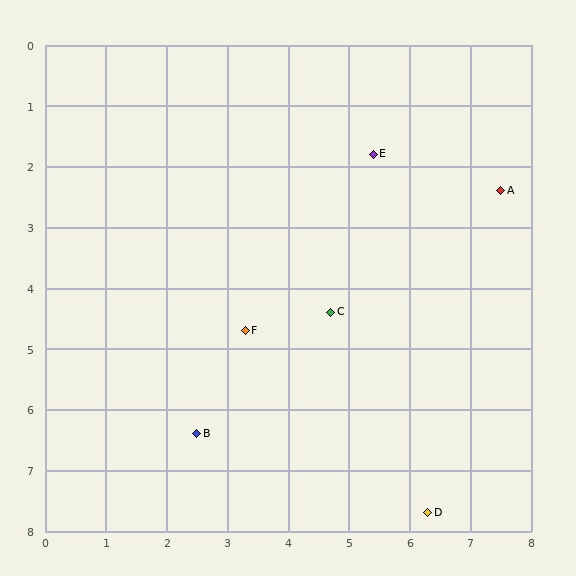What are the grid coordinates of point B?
Point B is at approximately (2.5, 6.4).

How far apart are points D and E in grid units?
Points D and E are about 6.0 grid units apart.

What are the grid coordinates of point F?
Point F is at approximately (3.3, 4.7).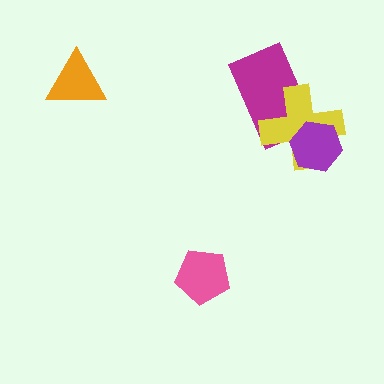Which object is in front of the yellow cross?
The purple hexagon is in front of the yellow cross.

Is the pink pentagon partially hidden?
No, no other shape covers it.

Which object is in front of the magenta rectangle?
The yellow cross is in front of the magenta rectangle.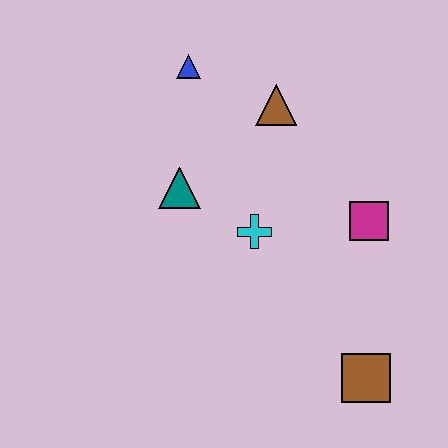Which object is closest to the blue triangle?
The brown triangle is closest to the blue triangle.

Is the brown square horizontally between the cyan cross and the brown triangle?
No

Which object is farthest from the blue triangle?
The brown square is farthest from the blue triangle.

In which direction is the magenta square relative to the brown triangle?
The magenta square is below the brown triangle.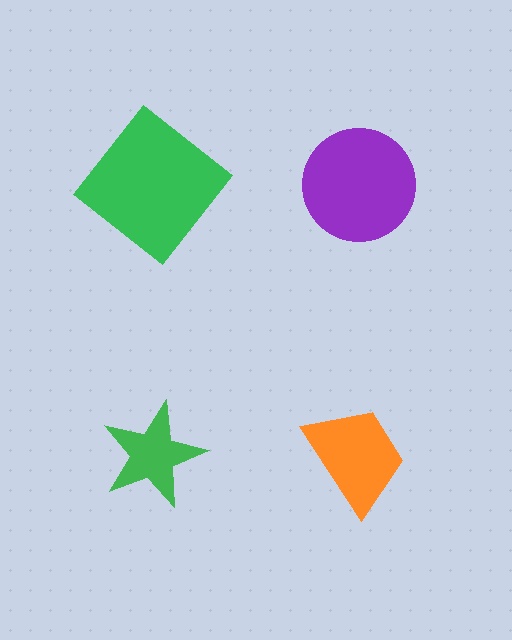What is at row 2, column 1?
A green star.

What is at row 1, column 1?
A green diamond.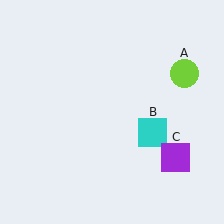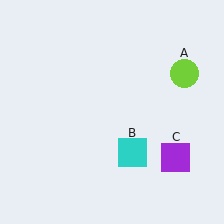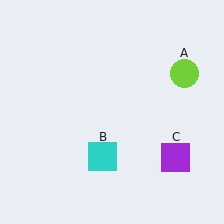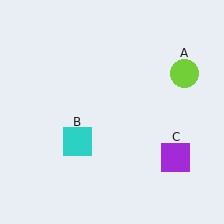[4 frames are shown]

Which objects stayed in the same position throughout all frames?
Lime circle (object A) and purple square (object C) remained stationary.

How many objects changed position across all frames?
1 object changed position: cyan square (object B).